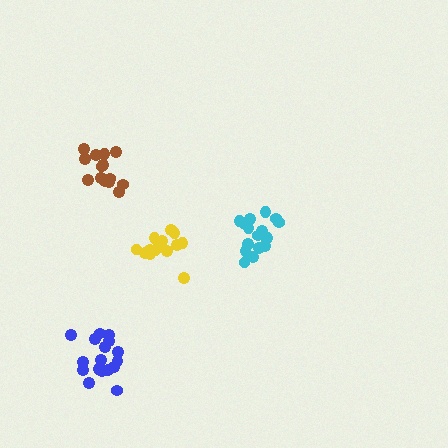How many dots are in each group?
Group 1: 18 dots, Group 2: 16 dots, Group 3: 18 dots, Group 4: 16 dots (68 total).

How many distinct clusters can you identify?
There are 4 distinct clusters.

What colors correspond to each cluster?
The clusters are colored: cyan, brown, blue, yellow.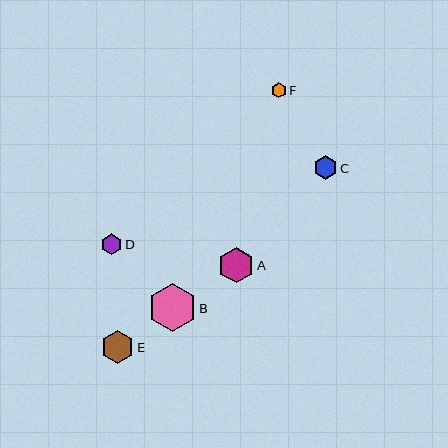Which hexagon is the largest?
Hexagon B is the largest with a size of approximately 48 pixels.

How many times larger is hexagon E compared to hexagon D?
Hexagon E is approximately 1.6 times the size of hexagon D.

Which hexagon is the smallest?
Hexagon F is the smallest with a size of approximately 15 pixels.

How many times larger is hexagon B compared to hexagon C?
Hexagon B is approximately 2.0 times the size of hexagon C.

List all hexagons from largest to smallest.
From largest to smallest: B, A, E, C, D, F.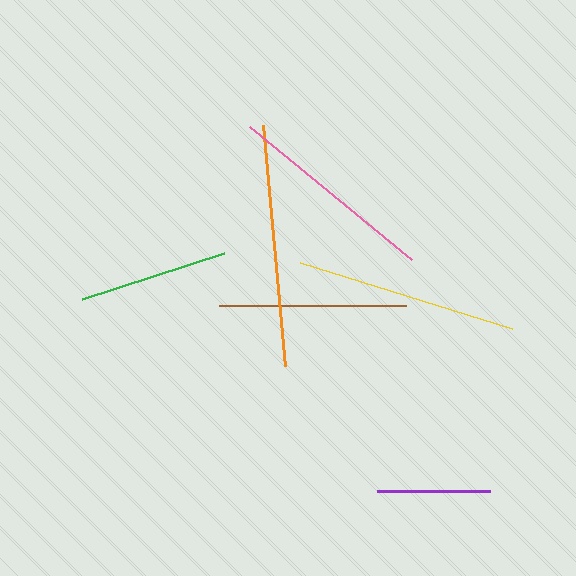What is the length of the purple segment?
The purple segment is approximately 113 pixels long.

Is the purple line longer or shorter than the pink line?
The pink line is longer than the purple line.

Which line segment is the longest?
The orange line is the longest at approximately 242 pixels.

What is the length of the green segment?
The green segment is approximately 149 pixels long.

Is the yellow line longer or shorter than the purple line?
The yellow line is longer than the purple line.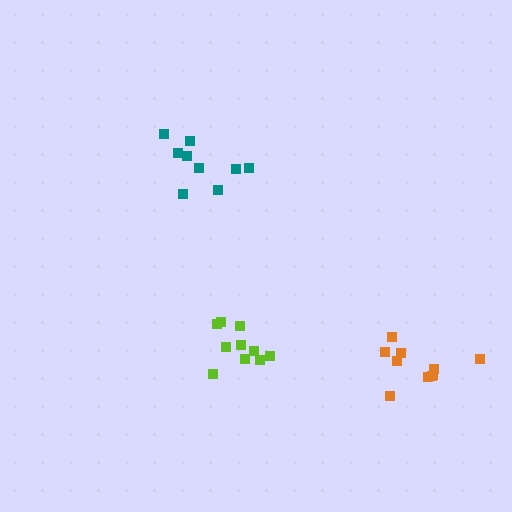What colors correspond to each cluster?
The clusters are colored: lime, teal, orange.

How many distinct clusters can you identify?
There are 3 distinct clusters.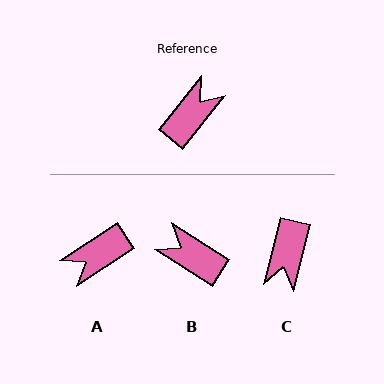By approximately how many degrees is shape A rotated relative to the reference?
Approximately 162 degrees counter-clockwise.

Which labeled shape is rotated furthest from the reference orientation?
A, about 162 degrees away.